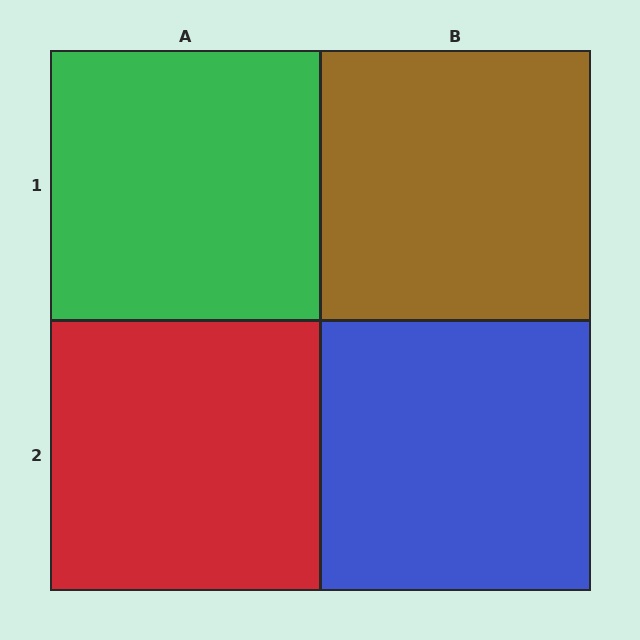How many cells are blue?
1 cell is blue.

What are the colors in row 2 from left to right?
Red, blue.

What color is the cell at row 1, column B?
Brown.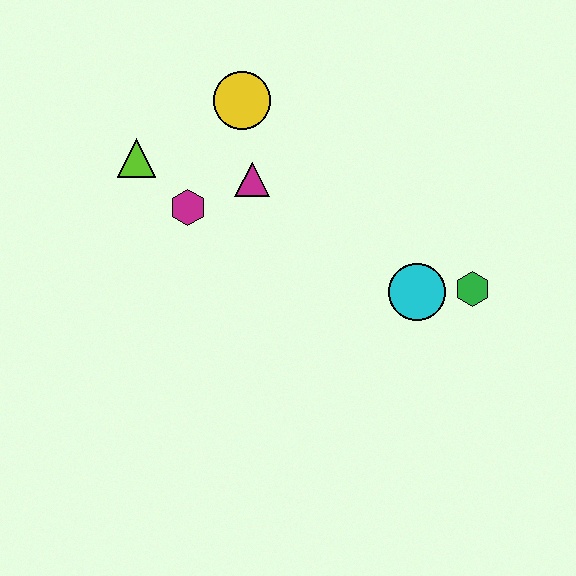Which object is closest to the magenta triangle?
The magenta hexagon is closest to the magenta triangle.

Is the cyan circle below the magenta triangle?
Yes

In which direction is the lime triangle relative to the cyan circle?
The lime triangle is to the left of the cyan circle.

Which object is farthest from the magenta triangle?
The green hexagon is farthest from the magenta triangle.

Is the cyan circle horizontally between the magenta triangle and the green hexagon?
Yes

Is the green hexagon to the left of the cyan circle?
No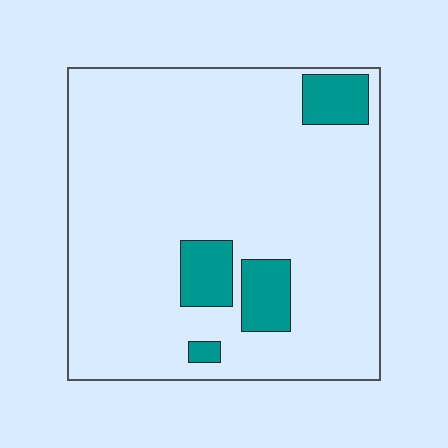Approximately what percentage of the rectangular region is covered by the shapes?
Approximately 10%.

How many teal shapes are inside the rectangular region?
4.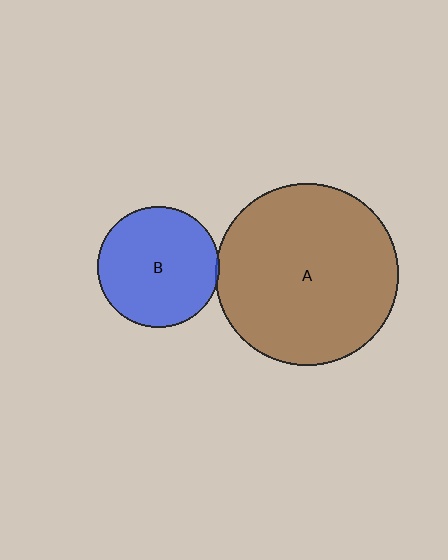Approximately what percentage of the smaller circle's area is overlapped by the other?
Approximately 5%.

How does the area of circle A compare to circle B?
Approximately 2.3 times.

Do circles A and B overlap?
Yes.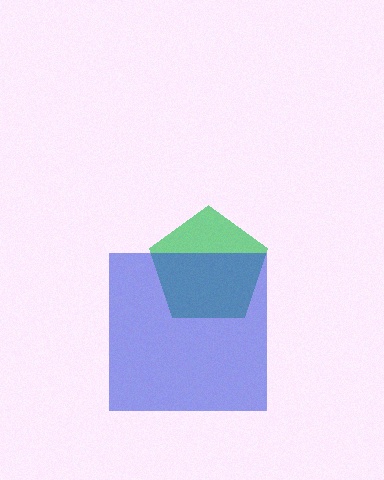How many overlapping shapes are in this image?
There are 2 overlapping shapes in the image.